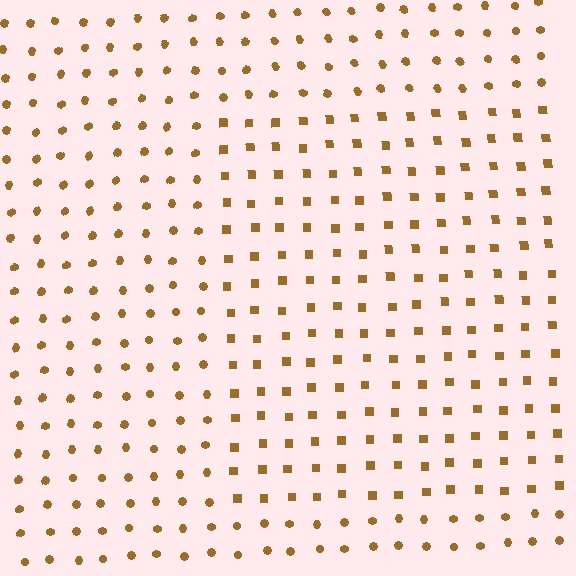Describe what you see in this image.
The image is filled with small brown elements arranged in a uniform grid. A rectangle-shaped region contains squares, while the surrounding area contains circles. The boundary is defined purely by the change in element shape.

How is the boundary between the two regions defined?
The boundary is defined by a change in element shape: squares inside vs. circles outside. All elements share the same color and spacing.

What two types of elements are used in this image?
The image uses squares inside the rectangle region and circles outside it.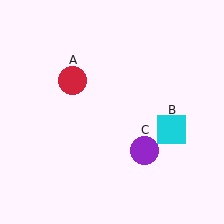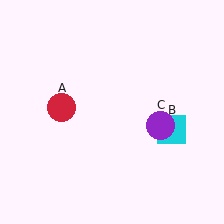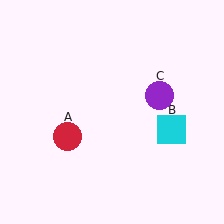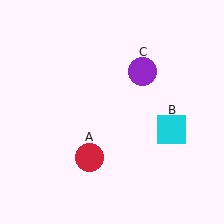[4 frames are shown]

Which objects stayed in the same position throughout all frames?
Cyan square (object B) remained stationary.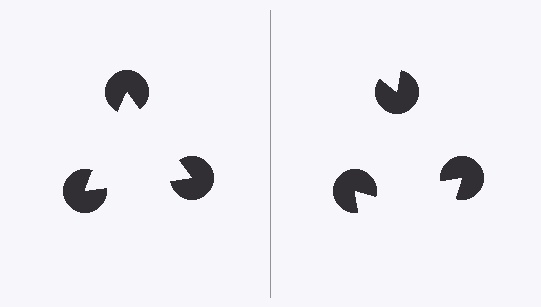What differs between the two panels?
The pac-man discs are positioned identically on both sides; only the wedge orientations differ. On the left they align to a triangle; on the right they are misaligned.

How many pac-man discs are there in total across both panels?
6 — 3 on each side.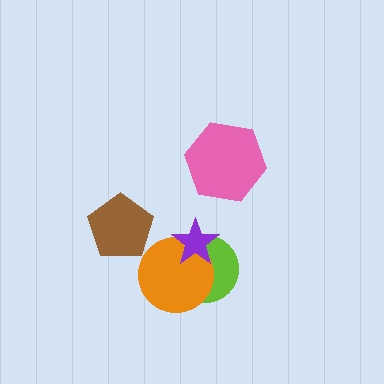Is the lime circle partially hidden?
Yes, it is partially covered by another shape.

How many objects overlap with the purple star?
2 objects overlap with the purple star.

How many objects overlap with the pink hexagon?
0 objects overlap with the pink hexagon.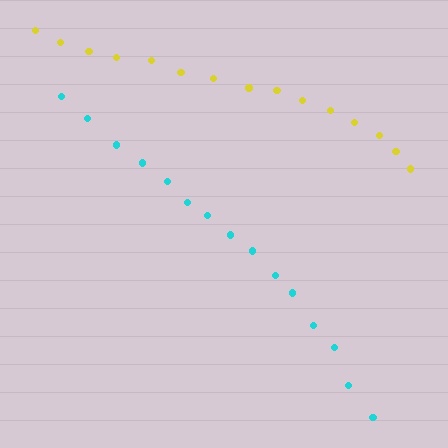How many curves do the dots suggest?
There are 2 distinct paths.